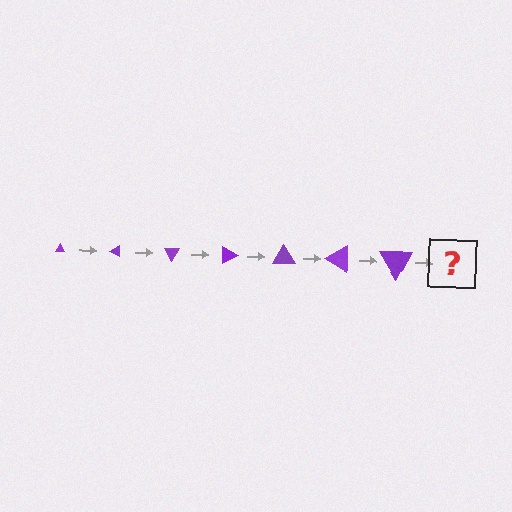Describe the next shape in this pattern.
It should be a triangle, larger than the previous one and rotated 210 degrees from the start.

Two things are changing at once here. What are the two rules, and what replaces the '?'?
The two rules are that the triangle grows larger each step and it rotates 30 degrees each step. The '?' should be a triangle, larger than the previous one and rotated 210 degrees from the start.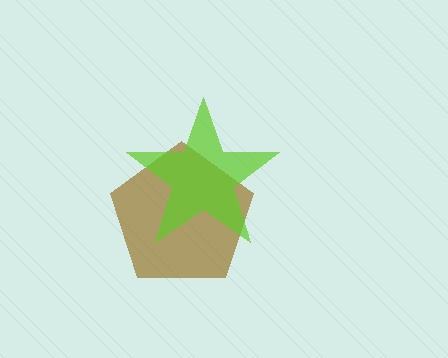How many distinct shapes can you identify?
There are 2 distinct shapes: a brown pentagon, a lime star.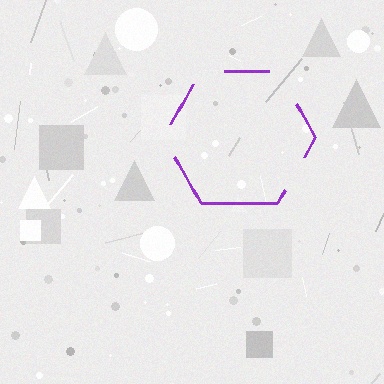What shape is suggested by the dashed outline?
The dashed outline suggests a hexagon.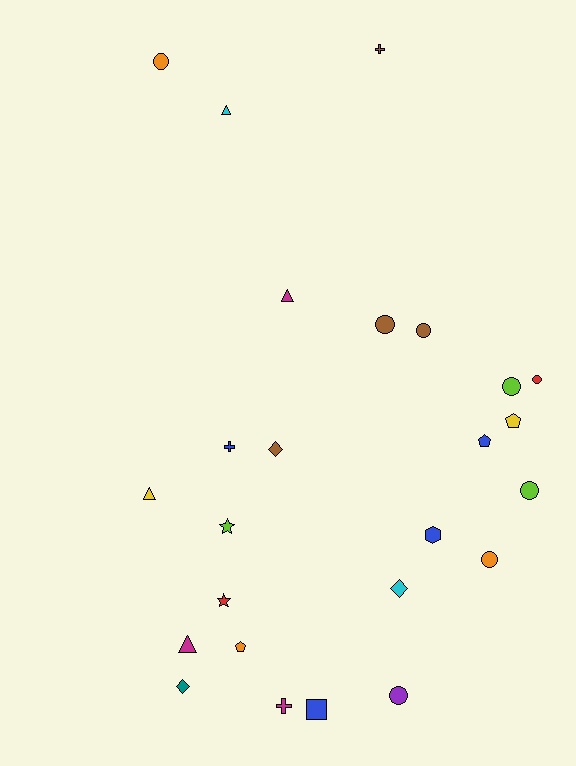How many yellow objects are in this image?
There are 2 yellow objects.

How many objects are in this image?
There are 25 objects.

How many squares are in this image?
There is 1 square.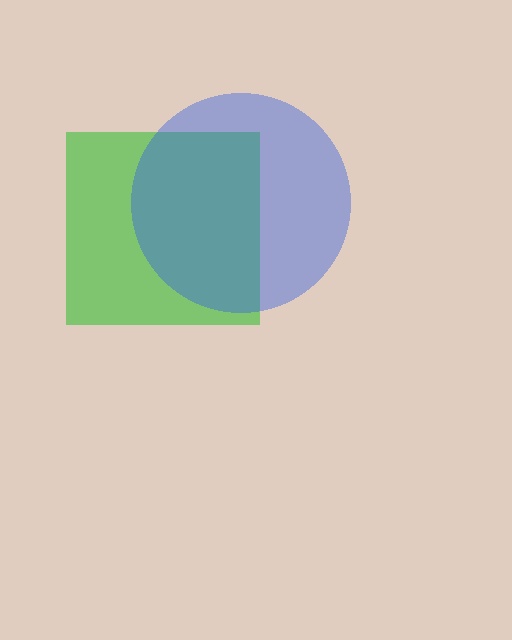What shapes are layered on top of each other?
The layered shapes are: a green square, a blue circle.